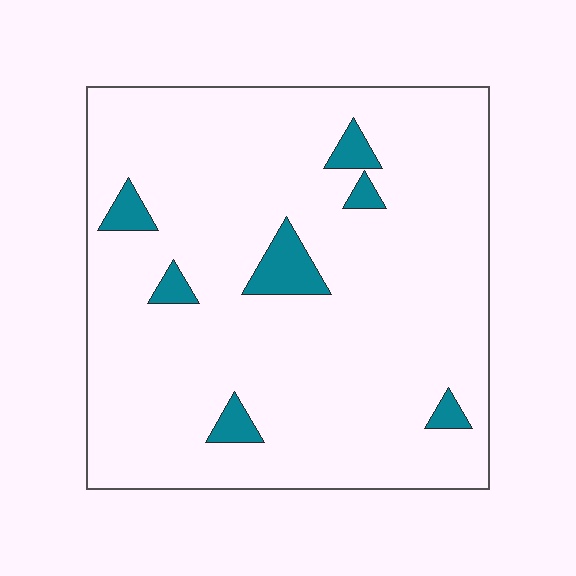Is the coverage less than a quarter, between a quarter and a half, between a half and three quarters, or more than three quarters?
Less than a quarter.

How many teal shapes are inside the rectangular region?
7.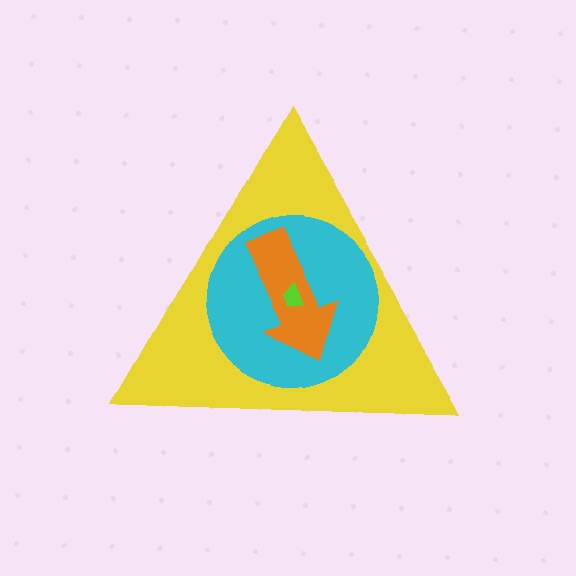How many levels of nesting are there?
4.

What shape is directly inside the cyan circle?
The orange arrow.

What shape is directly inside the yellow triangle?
The cyan circle.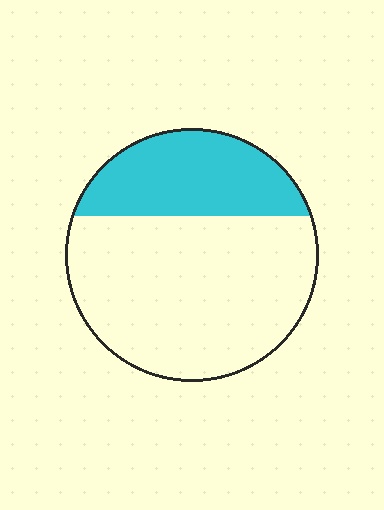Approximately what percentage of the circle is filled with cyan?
Approximately 30%.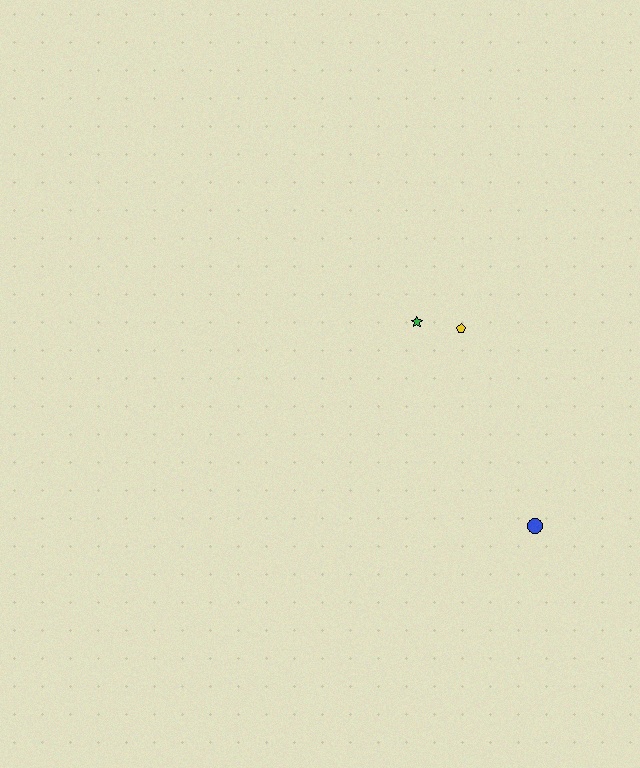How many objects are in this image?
There are 3 objects.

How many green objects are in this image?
There is 1 green object.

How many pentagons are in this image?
There is 1 pentagon.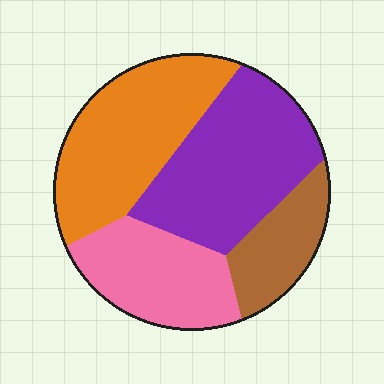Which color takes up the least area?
Brown, at roughly 15%.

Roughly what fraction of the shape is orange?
Orange takes up about one third (1/3) of the shape.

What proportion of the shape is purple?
Purple takes up between a quarter and a half of the shape.